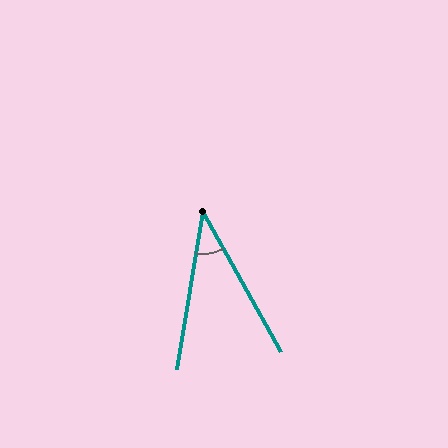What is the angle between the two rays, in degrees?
Approximately 39 degrees.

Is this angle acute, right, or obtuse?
It is acute.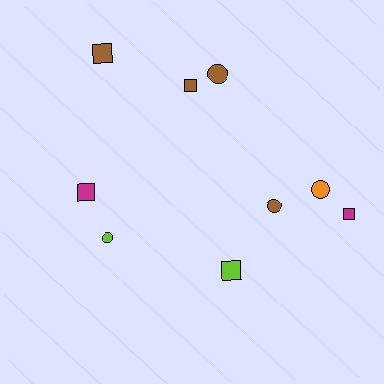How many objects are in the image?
There are 9 objects.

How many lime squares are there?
There is 1 lime square.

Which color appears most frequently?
Brown, with 4 objects.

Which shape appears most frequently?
Square, with 5 objects.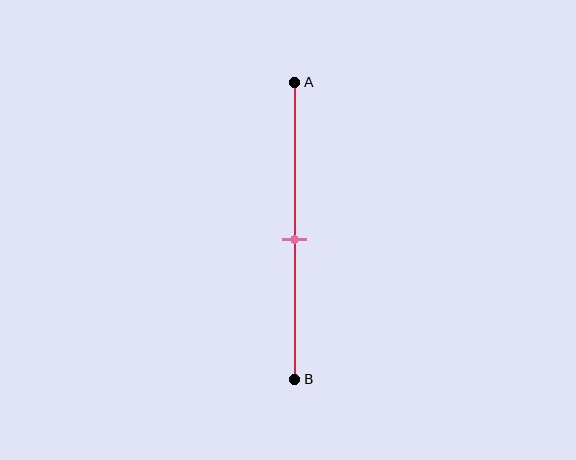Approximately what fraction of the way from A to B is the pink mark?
The pink mark is approximately 55% of the way from A to B.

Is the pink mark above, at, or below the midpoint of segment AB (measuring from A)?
The pink mark is approximately at the midpoint of segment AB.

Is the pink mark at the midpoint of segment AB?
Yes, the mark is approximately at the midpoint.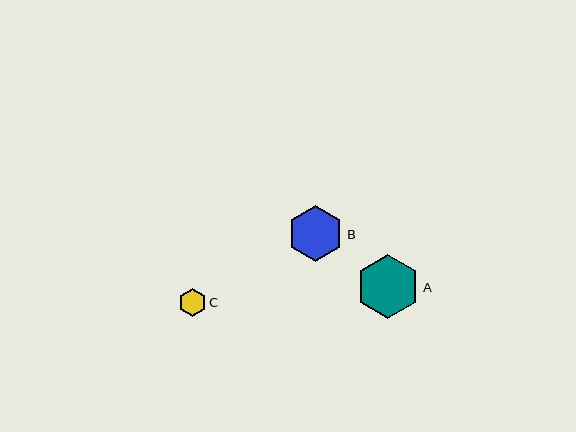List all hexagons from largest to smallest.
From largest to smallest: A, B, C.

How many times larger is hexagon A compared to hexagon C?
Hexagon A is approximately 2.3 times the size of hexagon C.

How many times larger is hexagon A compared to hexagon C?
Hexagon A is approximately 2.3 times the size of hexagon C.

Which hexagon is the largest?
Hexagon A is the largest with a size of approximately 64 pixels.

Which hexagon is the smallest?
Hexagon C is the smallest with a size of approximately 28 pixels.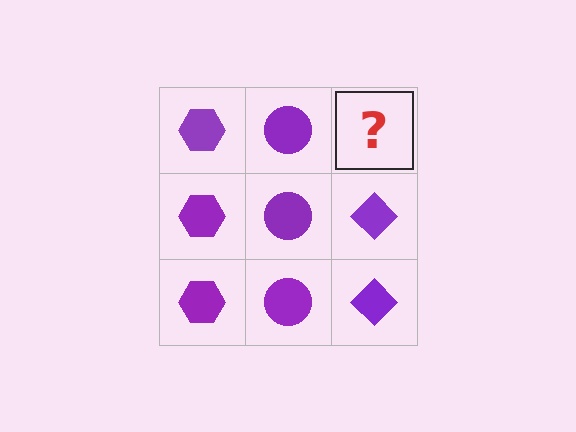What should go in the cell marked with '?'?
The missing cell should contain a purple diamond.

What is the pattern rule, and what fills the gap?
The rule is that each column has a consistent shape. The gap should be filled with a purple diamond.